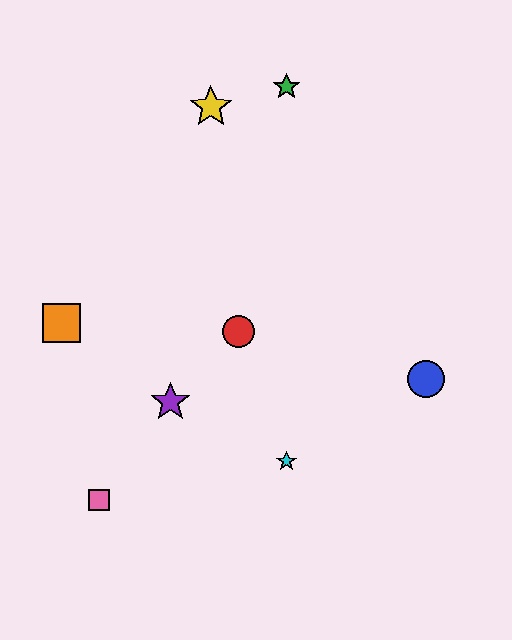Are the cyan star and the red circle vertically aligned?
No, the cyan star is at x≈287 and the red circle is at x≈239.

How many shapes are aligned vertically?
2 shapes (the green star, the cyan star) are aligned vertically.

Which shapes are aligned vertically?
The green star, the cyan star are aligned vertically.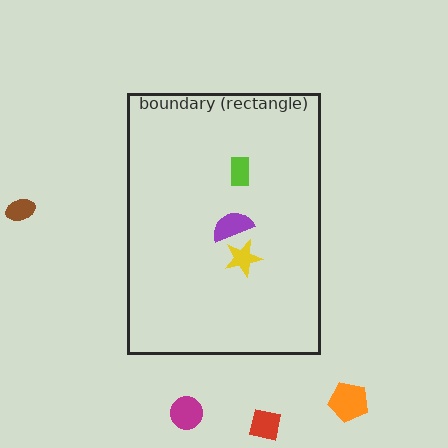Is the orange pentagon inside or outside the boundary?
Outside.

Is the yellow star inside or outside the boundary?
Inside.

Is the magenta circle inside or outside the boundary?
Outside.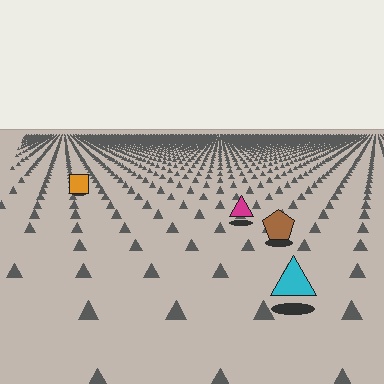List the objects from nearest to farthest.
From nearest to farthest: the cyan triangle, the brown pentagon, the magenta triangle, the orange square.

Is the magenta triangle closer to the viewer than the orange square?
Yes. The magenta triangle is closer — you can tell from the texture gradient: the ground texture is coarser near it.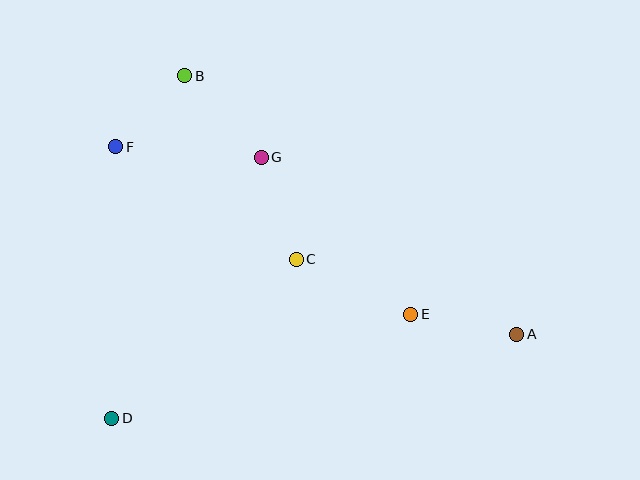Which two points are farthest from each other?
Points A and F are farthest from each other.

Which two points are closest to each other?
Points B and F are closest to each other.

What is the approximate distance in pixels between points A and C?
The distance between A and C is approximately 233 pixels.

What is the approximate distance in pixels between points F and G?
The distance between F and G is approximately 146 pixels.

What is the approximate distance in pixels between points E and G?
The distance between E and G is approximately 217 pixels.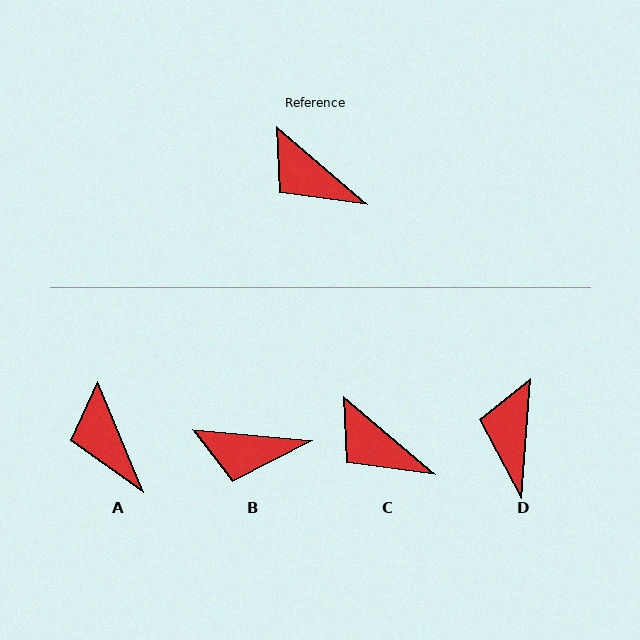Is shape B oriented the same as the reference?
No, it is off by about 35 degrees.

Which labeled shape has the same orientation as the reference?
C.